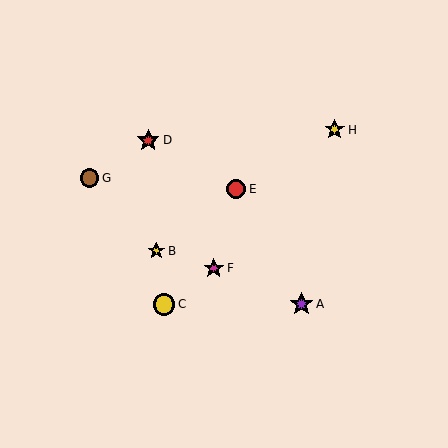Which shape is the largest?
The purple star (labeled A) is the largest.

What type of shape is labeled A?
Shape A is a purple star.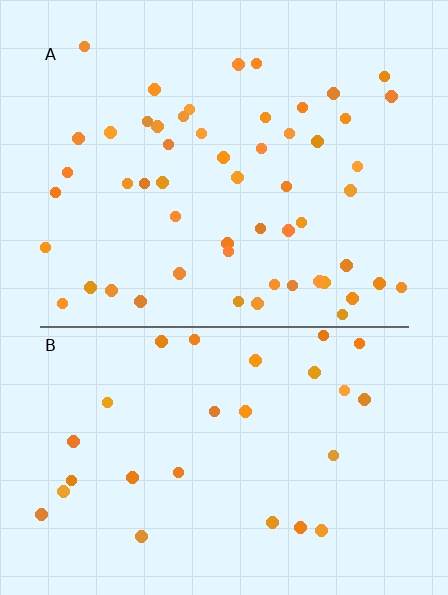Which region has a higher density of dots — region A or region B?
A (the top).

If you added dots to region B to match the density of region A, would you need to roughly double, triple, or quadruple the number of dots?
Approximately double.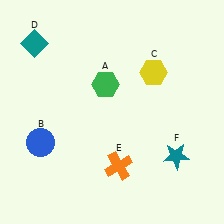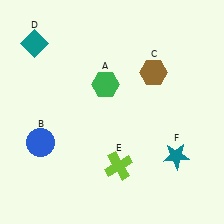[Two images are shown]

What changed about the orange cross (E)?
In Image 1, E is orange. In Image 2, it changed to lime.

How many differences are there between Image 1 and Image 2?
There are 2 differences between the two images.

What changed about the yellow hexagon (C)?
In Image 1, C is yellow. In Image 2, it changed to brown.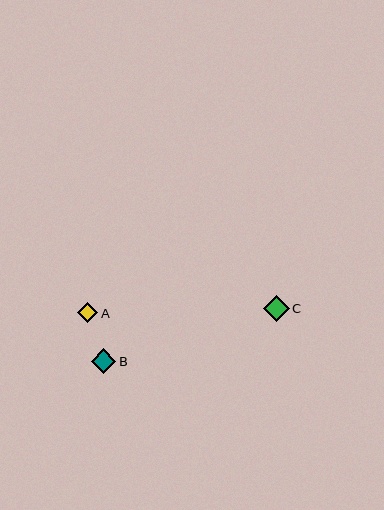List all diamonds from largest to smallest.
From largest to smallest: C, B, A.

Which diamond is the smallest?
Diamond A is the smallest with a size of approximately 20 pixels.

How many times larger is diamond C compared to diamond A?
Diamond C is approximately 1.3 times the size of diamond A.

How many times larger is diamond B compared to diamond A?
Diamond B is approximately 1.2 times the size of diamond A.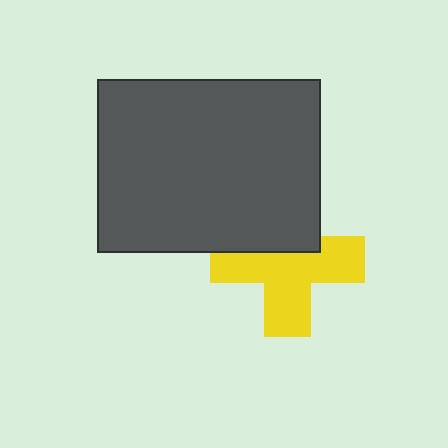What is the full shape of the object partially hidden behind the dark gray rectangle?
The partially hidden object is a yellow cross.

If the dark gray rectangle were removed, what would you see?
You would see the complete yellow cross.